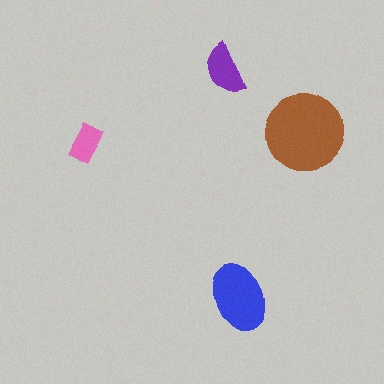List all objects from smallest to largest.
The pink rectangle, the purple semicircle, the blue ellipse, the brown circle.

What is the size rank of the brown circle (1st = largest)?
1st.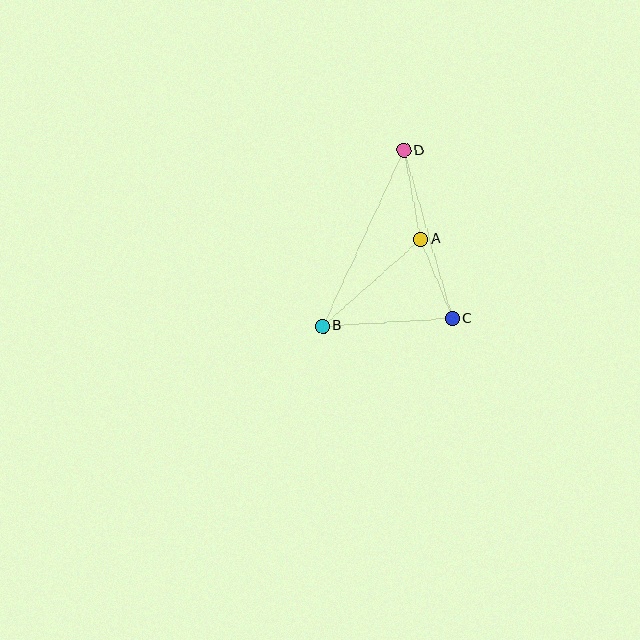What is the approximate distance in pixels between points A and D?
The distance between A and D is approximately 91 pixels.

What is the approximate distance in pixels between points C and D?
The distance between C and D is approximately 175 pixels.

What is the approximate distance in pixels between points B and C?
The distance between B and C is approximately 130 pixels.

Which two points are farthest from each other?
Points B and D are farthest from each other.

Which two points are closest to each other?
Points A and C are closest to each other.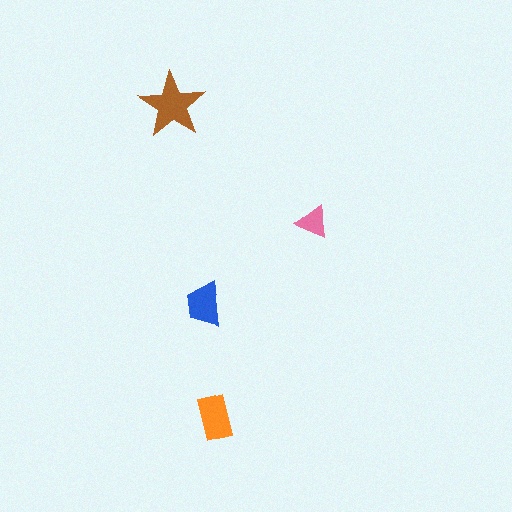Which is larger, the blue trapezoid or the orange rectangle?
The orange rectangle.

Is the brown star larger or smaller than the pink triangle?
Larger.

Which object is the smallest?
The pink triangle.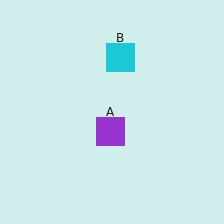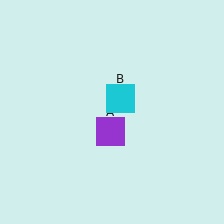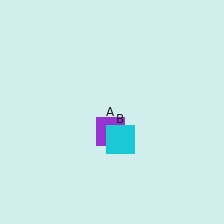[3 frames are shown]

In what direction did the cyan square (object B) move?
The cyan square (object B) moved down.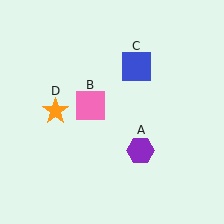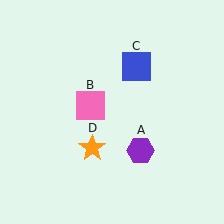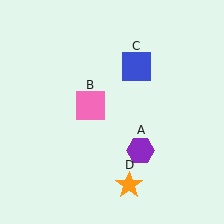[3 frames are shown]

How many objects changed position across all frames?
1 object changed position: orange star (object D).